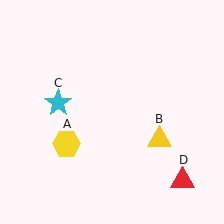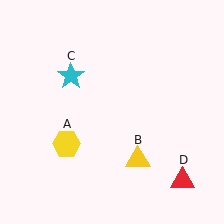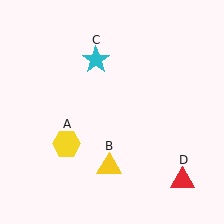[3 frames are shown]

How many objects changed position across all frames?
2 objects changed position: yellow triangle (object B), cyan star (object C).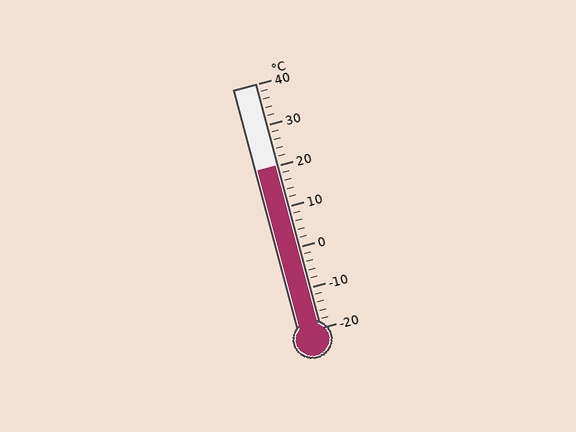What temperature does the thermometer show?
The thermometer shows approximately 20°C.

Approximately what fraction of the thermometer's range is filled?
The thermometer is filled to approximately 65% of its range.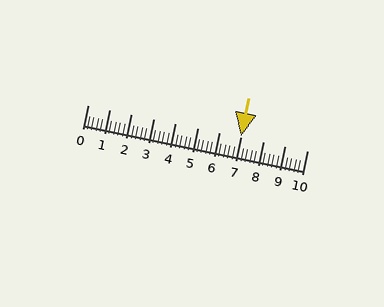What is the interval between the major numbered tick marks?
The major tick marks are spaced 1 units apart.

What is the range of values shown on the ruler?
The ruler shows values from 0 to 10.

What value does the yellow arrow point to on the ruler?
The yellow arrow points to approximately 7.0.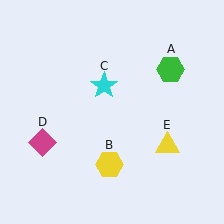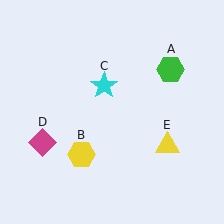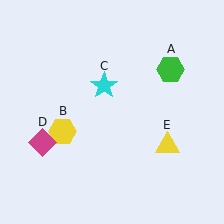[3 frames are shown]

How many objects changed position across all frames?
1 object changed position: yellow hexagon (object B).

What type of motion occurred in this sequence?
The yellow hexagon (object B) rotated clockwise around the center of the scene.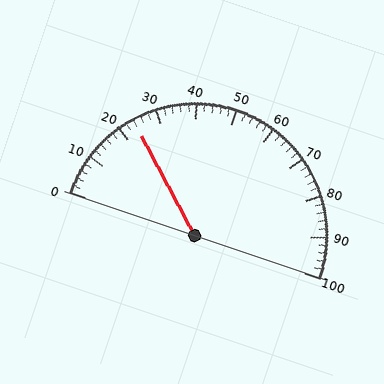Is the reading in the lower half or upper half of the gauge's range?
The reading is in the lower half of the range (0 to 100).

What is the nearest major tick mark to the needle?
The nearest major tick mark is 20.